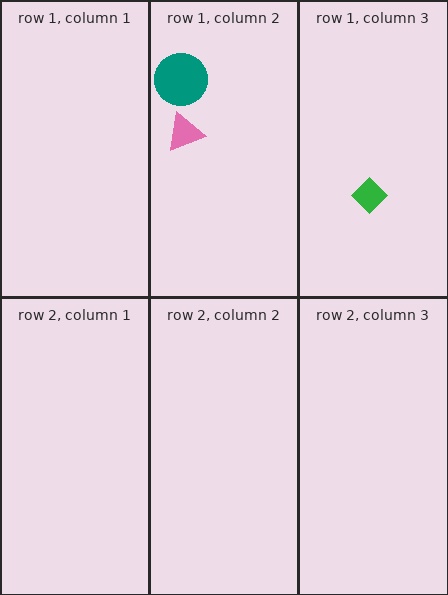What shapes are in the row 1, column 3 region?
The green diamond.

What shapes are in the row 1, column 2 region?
The pink triangle, the teal circle.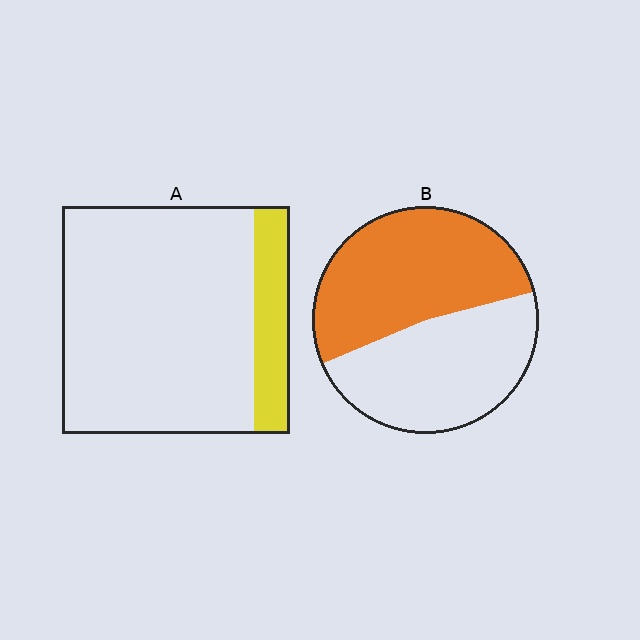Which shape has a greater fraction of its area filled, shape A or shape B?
Shape B.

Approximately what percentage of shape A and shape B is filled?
A is approximately 15% and B is approximately 50%.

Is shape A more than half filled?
No.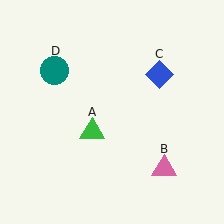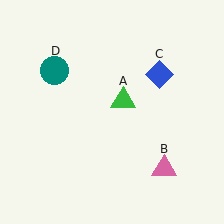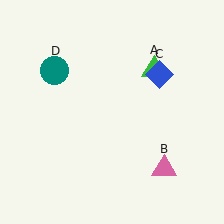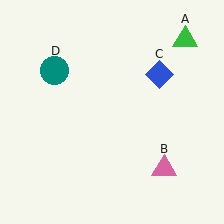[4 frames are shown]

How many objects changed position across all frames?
1 object changed position: green triangle (object A).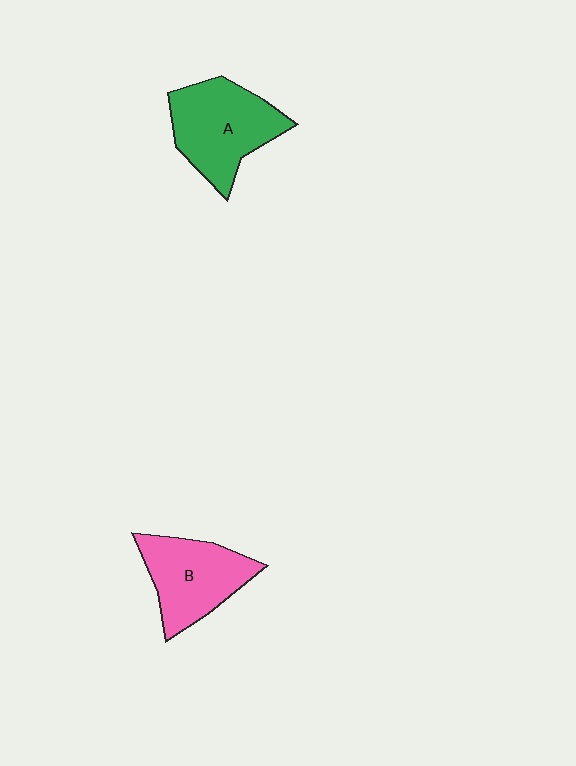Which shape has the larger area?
Shape A (green).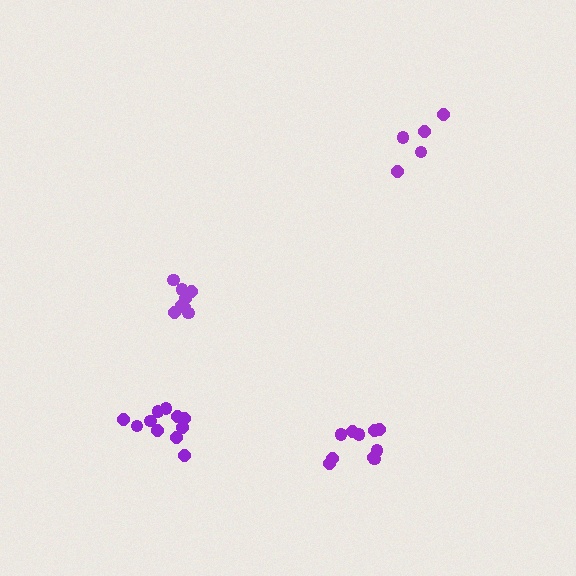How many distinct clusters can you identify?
There are 4 distinct clusters.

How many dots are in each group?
Group 1: 11 dots, Group 2: 5 dots, Group 3: 10 dots, Group 4: 8 dots (34 total).